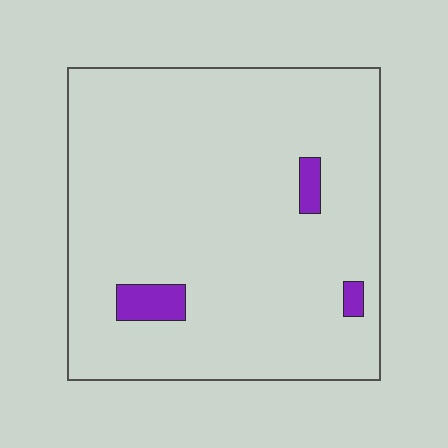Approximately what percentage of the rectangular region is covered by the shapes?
Approximately 5%.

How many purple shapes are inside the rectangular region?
3.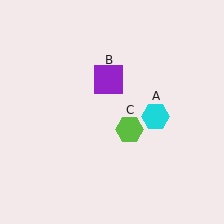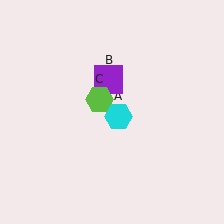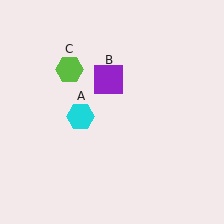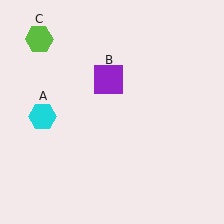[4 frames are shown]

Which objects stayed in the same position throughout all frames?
Purple square (object B) remained stationary.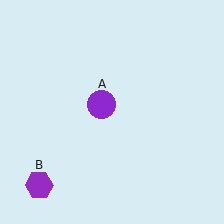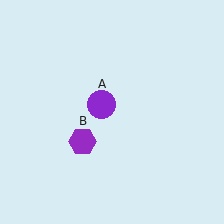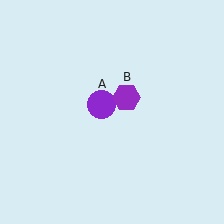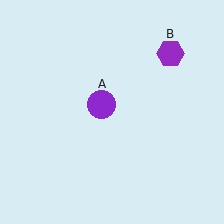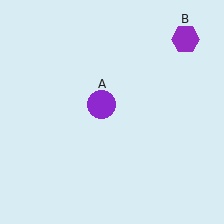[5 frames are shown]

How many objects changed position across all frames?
1 object changed position: purple hexagon (object B).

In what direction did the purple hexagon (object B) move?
The purple hexagon (object B) moved up and to the right.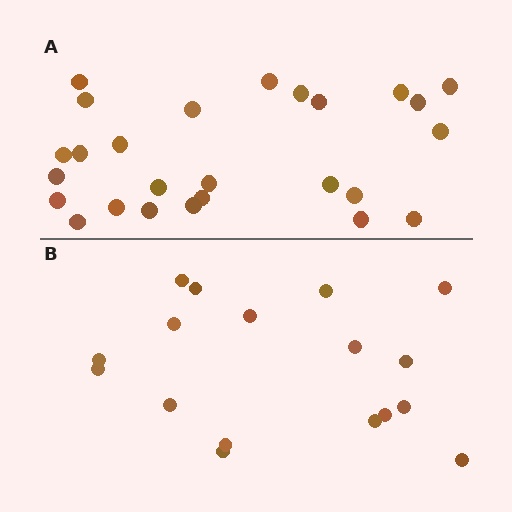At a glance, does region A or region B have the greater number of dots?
Region A (the top region) has more dots.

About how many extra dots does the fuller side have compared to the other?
Region A has roughly 8 or so more dots than region B.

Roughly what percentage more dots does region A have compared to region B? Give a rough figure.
About 55% more.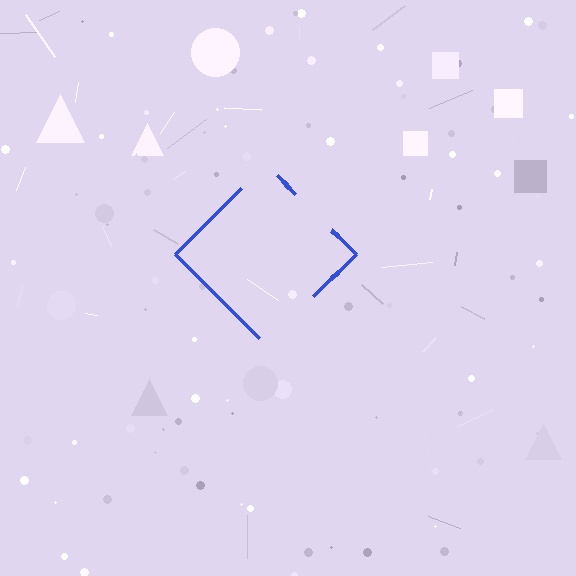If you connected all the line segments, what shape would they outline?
They would outline a diamond.